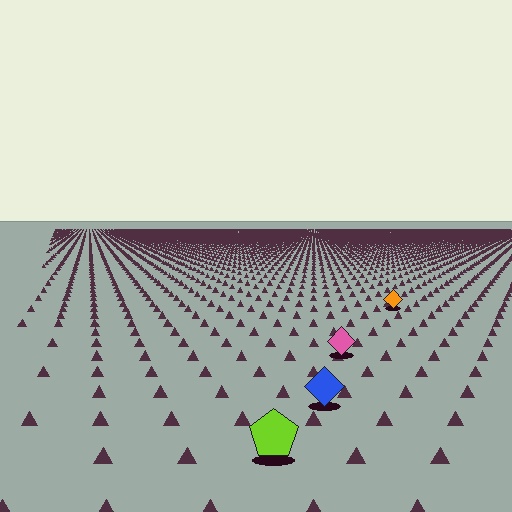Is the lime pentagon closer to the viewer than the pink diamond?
Yes. The lime pentagon is closer — you can tell from the texture gradient: the ground texture is coarser near it.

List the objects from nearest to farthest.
From nearest to farthest: the lime pentagon, the blue diamond, the pink diamond, the orange diamond.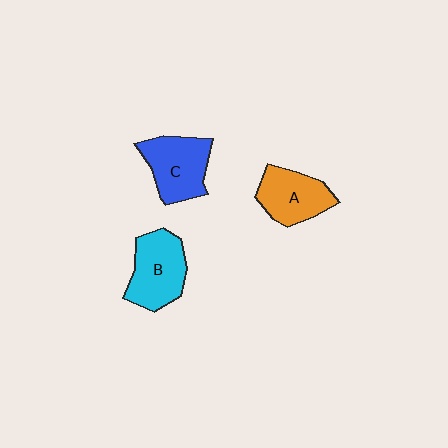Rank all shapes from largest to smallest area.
From largest to smallest: B (cyan), C (blue), A (orange).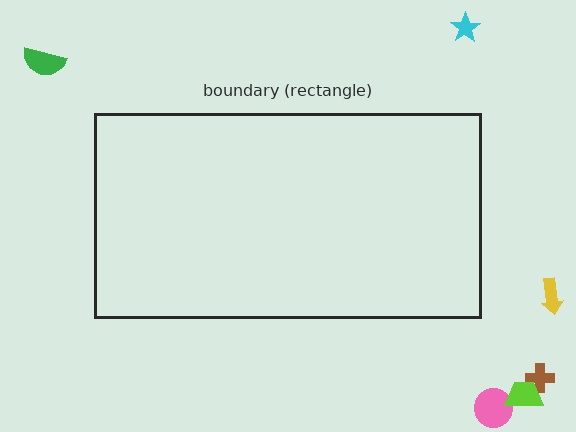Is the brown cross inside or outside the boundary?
Outside.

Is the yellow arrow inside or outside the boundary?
Outside.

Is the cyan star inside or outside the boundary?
Outside.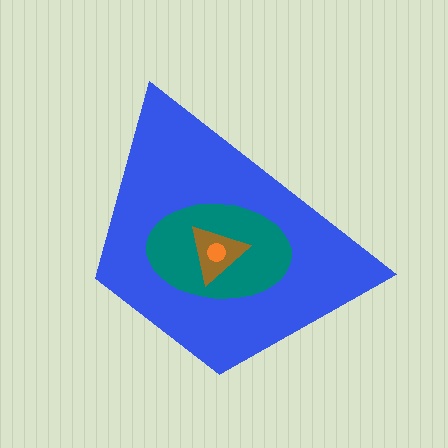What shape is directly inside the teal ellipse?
The brown triangle.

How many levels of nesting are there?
4.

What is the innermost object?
The orange circle.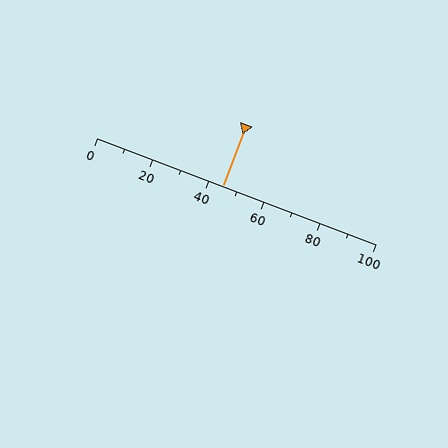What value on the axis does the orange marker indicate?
The marker indicates approximately 45.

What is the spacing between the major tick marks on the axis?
The major ticks are spaced 20 apart.